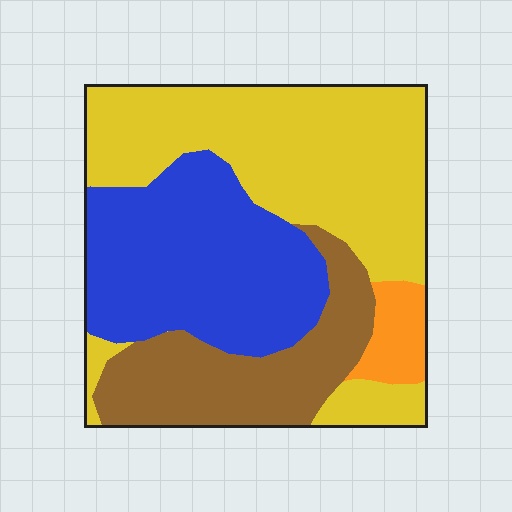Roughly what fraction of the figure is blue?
Blue covers roughly 30% of the figure.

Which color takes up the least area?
Orange, at roughly 5%.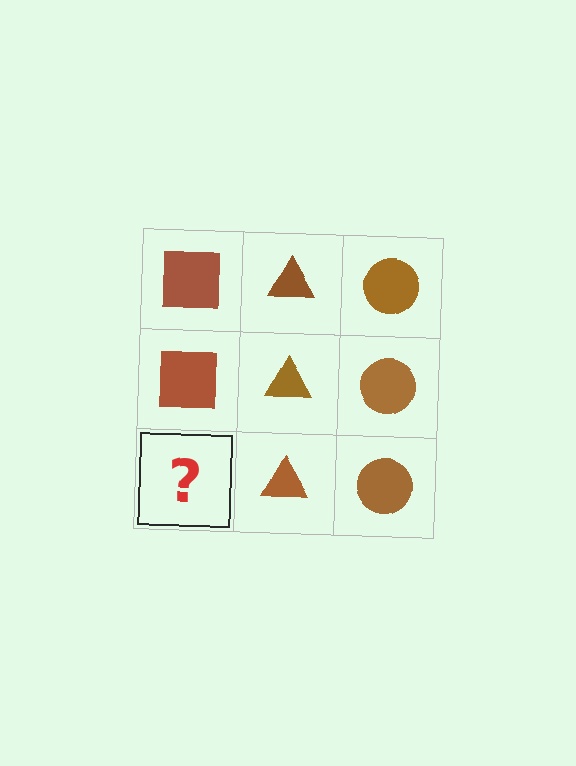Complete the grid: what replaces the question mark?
The question mark should be replaced with a brown square.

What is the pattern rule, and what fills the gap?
The rule is that each column has a consistent shape. The gap should be filled with a brown square.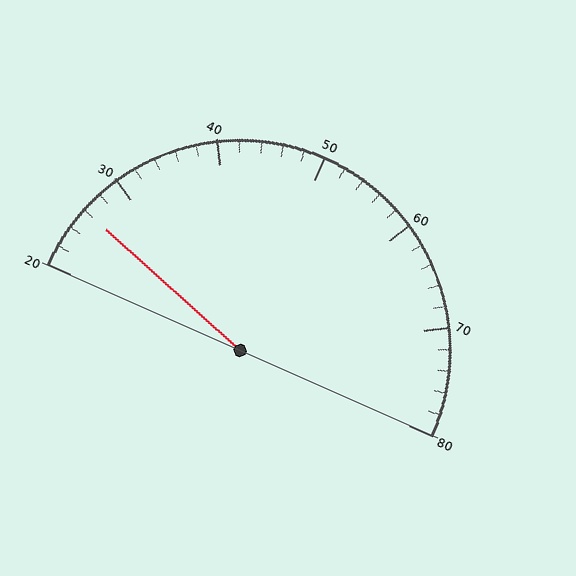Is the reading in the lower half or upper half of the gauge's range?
The reading is in the lower half of the range (20 to 80).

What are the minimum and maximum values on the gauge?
The gauge ranges from 20 to 80.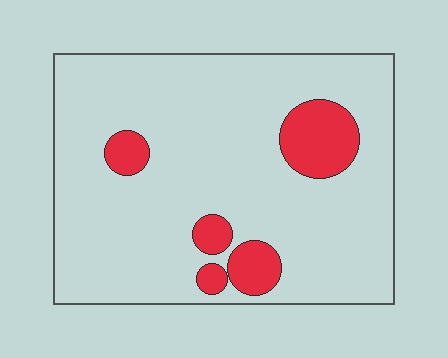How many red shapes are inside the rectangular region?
5.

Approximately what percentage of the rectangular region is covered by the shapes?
Approximately 15%.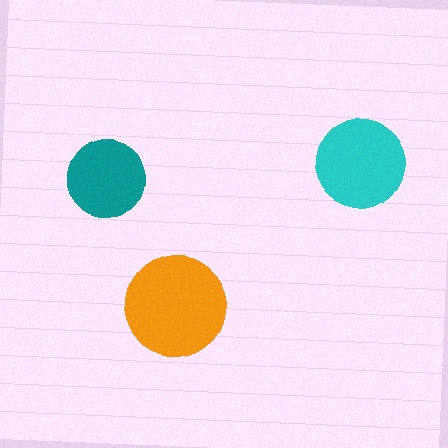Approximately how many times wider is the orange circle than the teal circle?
About 1.5 times wider.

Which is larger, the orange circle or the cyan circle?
The orange one.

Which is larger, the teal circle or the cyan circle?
The cyan one.